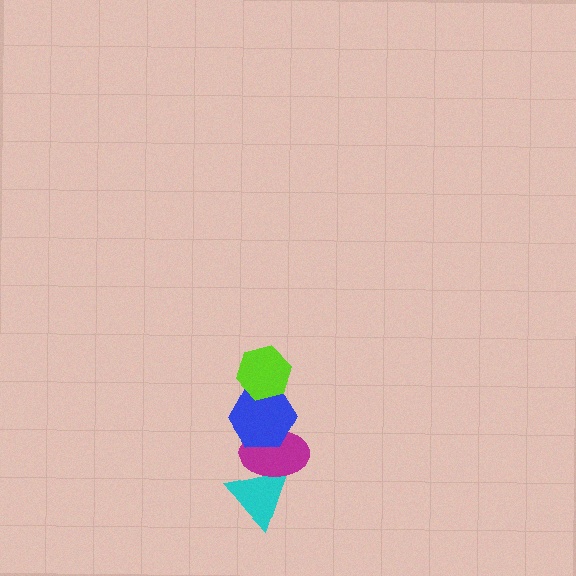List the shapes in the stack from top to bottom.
From top to bottom: the lime hexagon, the blue hexagon, the magenta ellipse, the cyan triangle.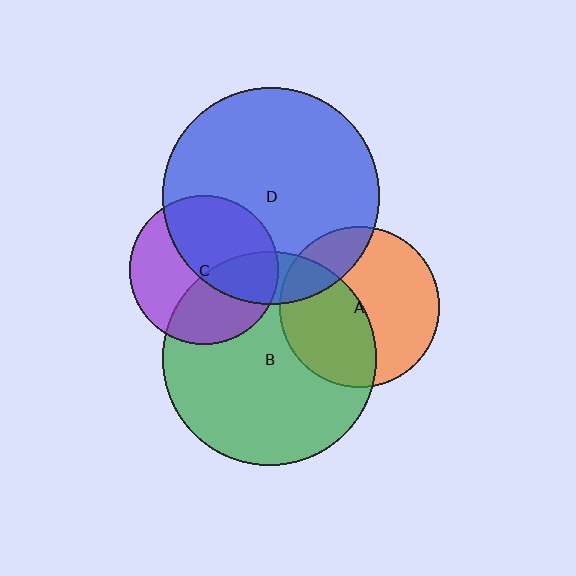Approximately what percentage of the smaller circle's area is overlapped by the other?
Approximately 20%.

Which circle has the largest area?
Circle D (blue).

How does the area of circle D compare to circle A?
Approximately 1.8 times.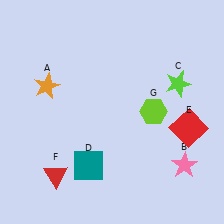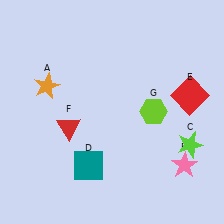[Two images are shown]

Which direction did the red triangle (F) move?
The red triangle (F) moved up.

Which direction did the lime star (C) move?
The lime star (C) moved down.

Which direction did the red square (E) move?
The red square (E) moved up.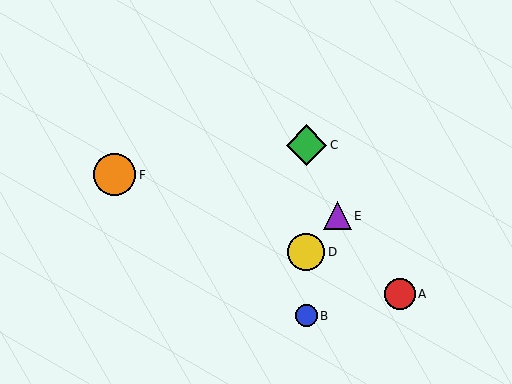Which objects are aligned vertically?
Objects B, C, D are aligned vertically.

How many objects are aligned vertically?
3 objects (B, C, D) are aligned vertically.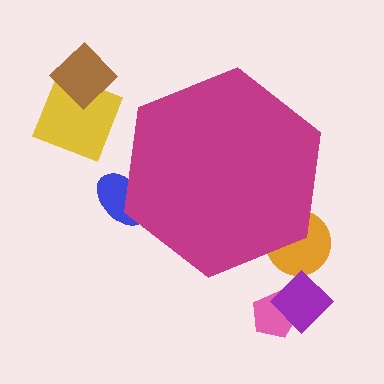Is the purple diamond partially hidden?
No, the purple diamond is fully visible.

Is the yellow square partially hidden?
No, the yellow square is fully visible.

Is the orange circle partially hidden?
Yes, the orange circle is partially hidden behind the magenta hexagon.